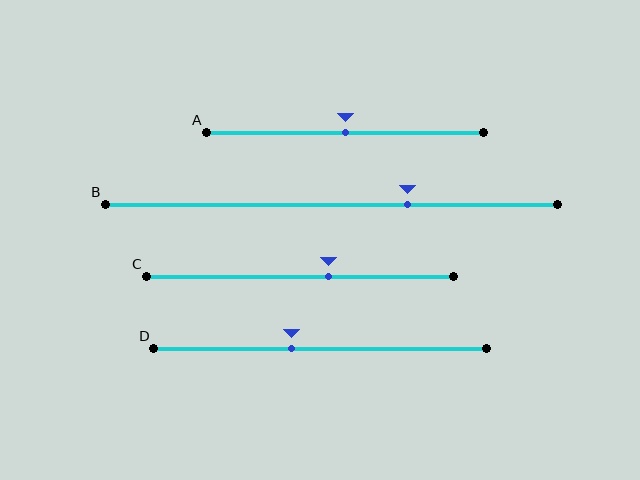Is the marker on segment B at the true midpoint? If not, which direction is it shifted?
No, the marker on segment B is shifted to the right by about 17% of the segment length.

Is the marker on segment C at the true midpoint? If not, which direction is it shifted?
No, the marker on segment C is shifted to the right by about 9% of the segment length.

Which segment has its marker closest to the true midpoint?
Segment A has its marker closest to the true midpoint.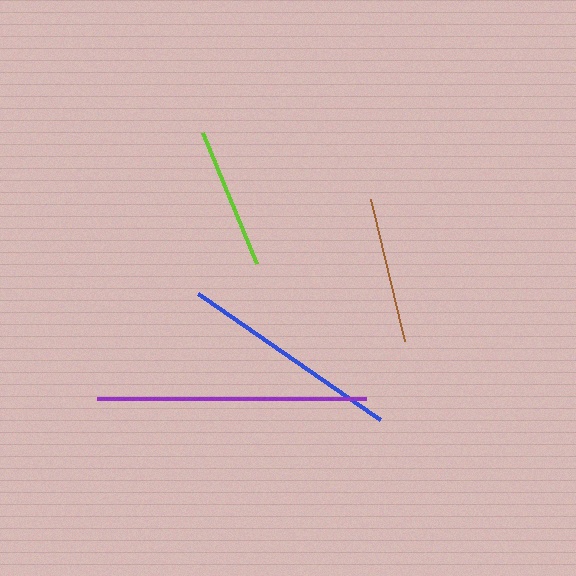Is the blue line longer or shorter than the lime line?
The blue line is longer than the lime line.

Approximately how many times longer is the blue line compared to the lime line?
The blue line is approximately 1.6 times the length of the lime line.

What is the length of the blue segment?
The blue segment is approximately 222 pixels long.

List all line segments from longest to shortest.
From longest to shortest: purple, blue, brown, lime.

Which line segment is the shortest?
The lime line is the shortest at approximately 142 pixels.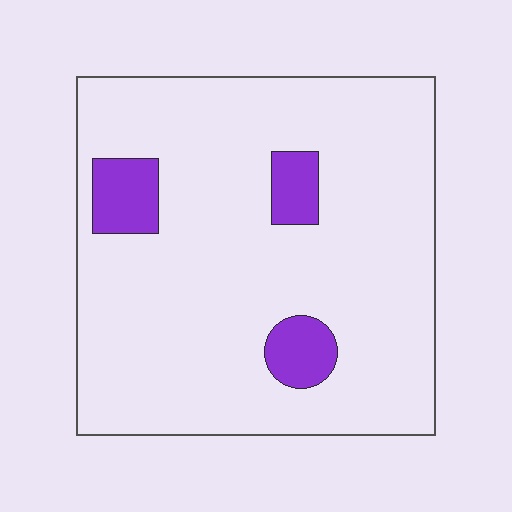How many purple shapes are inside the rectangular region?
3.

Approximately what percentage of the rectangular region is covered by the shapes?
Approximately 10%.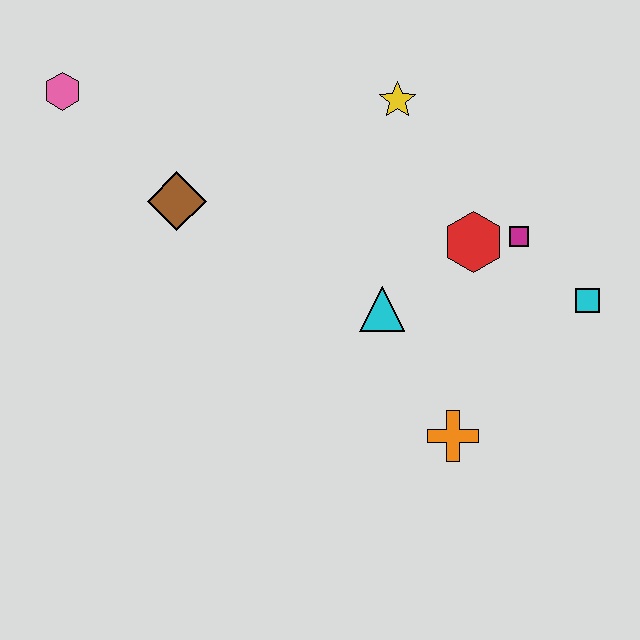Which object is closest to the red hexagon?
The magenta square is closest to the red hexagon.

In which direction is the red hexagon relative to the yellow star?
The red hexagon is below the yellow star.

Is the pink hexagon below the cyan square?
No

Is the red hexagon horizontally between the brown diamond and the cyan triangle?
No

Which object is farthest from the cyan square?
The pink hexagon is farthest from the cyan square.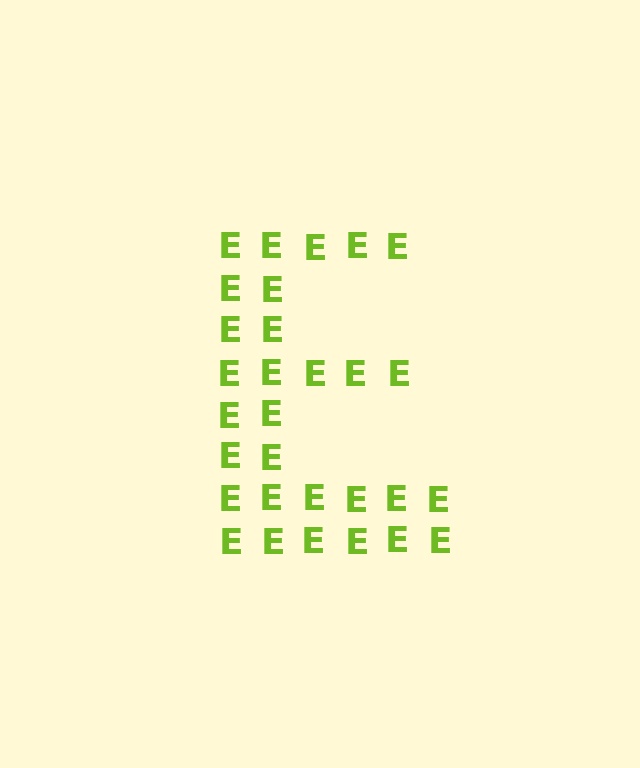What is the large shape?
The large shape is the letter E.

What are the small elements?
The small elements are letter E's.